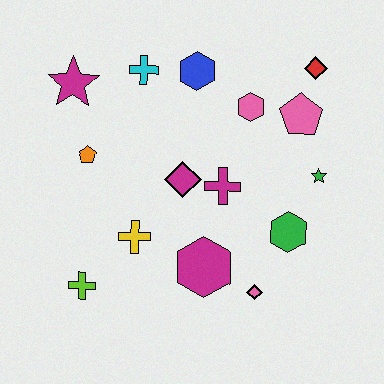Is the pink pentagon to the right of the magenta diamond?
Yes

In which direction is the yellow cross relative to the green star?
The yellow cross is to the left of the green star.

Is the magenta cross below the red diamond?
Yes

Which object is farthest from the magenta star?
The pink diamond is farthest from the magenta star.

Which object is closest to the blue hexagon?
The cyan cross is closest to the blue hexagon.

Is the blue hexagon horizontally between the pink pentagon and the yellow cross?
Yes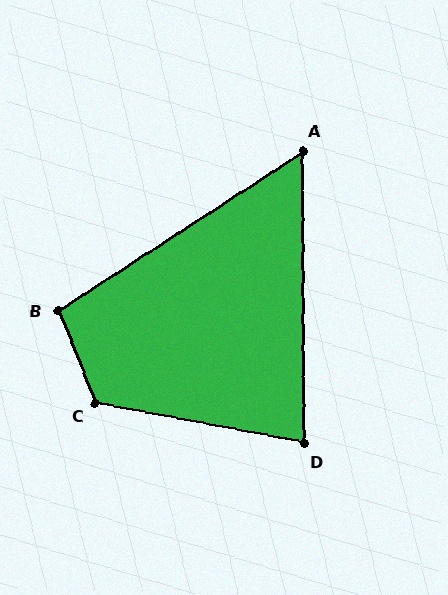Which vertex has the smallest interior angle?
A, at approximately 57 degrees.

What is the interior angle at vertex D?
Approximately 79 degrees (acute).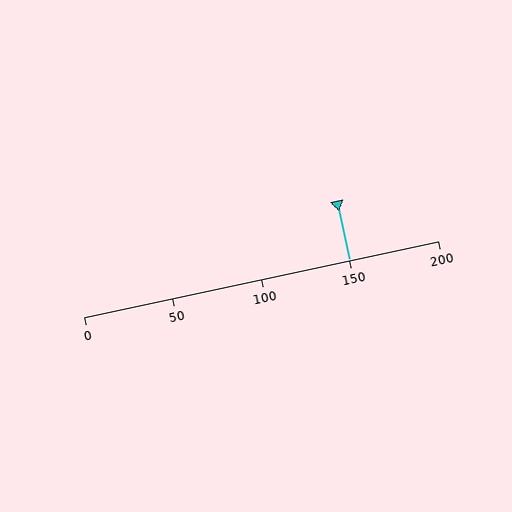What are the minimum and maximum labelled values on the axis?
The axis runs from 0 to 200.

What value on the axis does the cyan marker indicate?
The marker indicates approximately 150.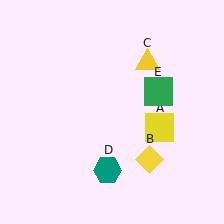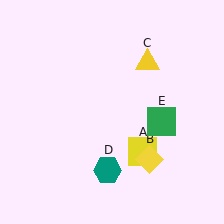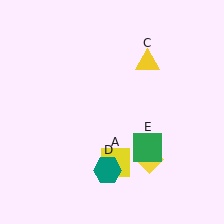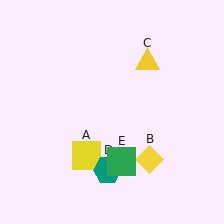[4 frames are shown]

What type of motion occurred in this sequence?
The yellow square (object A), green square (object E) rotated clockwise around the center of the scene.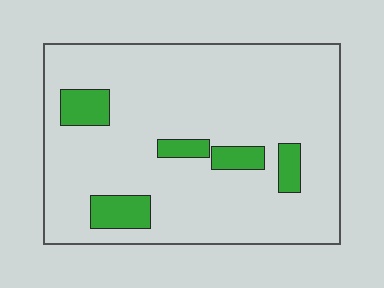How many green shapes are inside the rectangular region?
5.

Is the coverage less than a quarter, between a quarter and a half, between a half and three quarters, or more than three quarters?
Less than a quarter.